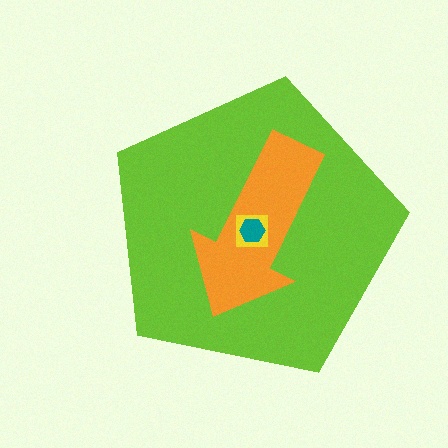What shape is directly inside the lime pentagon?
The orange arrow.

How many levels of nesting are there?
4.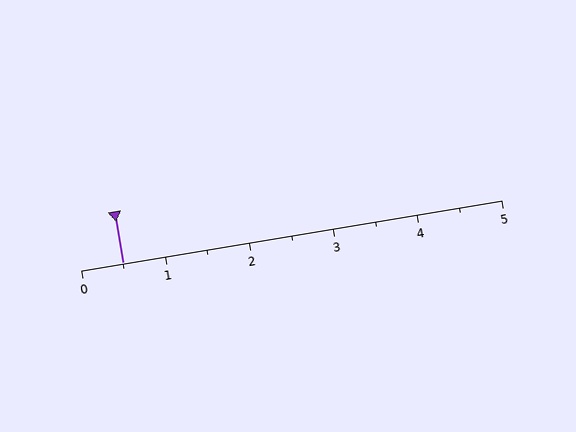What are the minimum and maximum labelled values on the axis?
The axis runs from 0 to 5.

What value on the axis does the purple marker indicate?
The marker indicates approximately 0.5.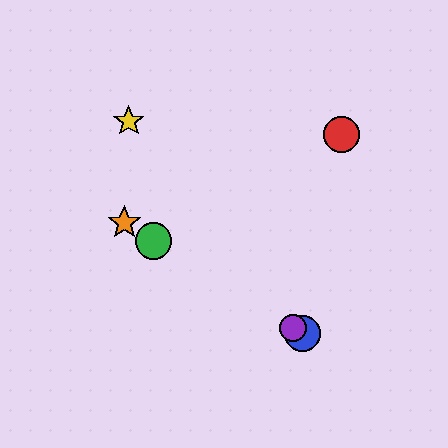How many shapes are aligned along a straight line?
4 shapes (the blue circle, the green circle, the purple circle, the orange star) are aligned along a straight line.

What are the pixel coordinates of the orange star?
The orange star is at (124, 223).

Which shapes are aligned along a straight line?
The blue circle, the green circle, the purple circle, the orange star are aligned along a straight line.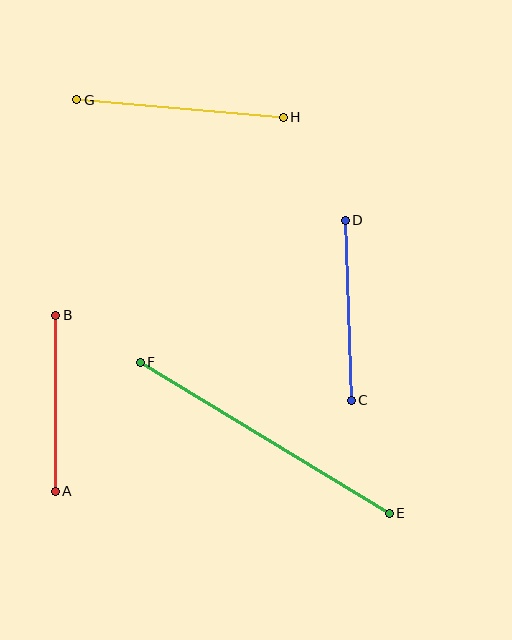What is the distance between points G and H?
The distance is approximately 207 pixels.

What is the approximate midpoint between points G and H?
The midpoint is at approximately (180, 109) pixels.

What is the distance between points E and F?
The distance is approximately 291 pixels.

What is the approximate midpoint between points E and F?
The midpoint is at approximately (265, 438) pixels.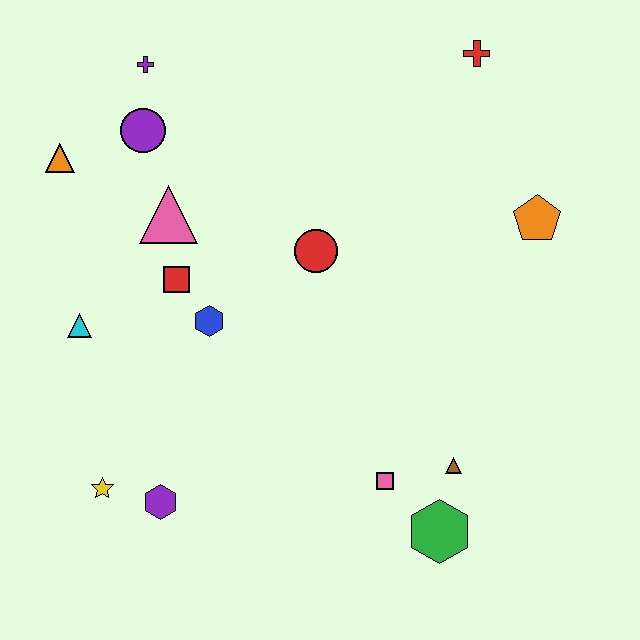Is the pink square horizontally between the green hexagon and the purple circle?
Yes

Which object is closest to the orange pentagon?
The red cross is closest to the orange pentagon.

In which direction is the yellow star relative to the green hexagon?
The yellow star is to the left of the green hexagon.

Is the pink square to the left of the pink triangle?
No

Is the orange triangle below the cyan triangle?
No